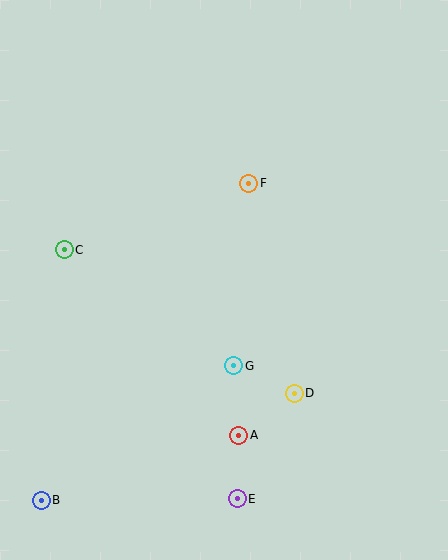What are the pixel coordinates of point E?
Point E is at (237, 499).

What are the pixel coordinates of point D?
Point D is at (294, 393).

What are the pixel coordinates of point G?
Point G is at (234, 366).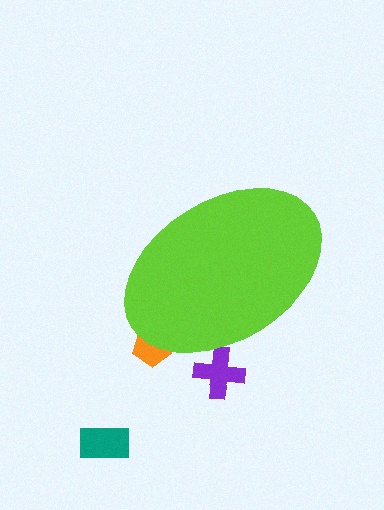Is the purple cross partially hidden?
Yes, the purple cross is partially hidden behind the lime ellipse.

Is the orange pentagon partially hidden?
Yes, the orange pentagon is partially hidden behind the lime ellipse.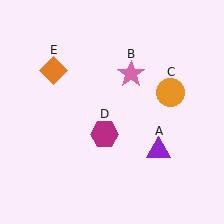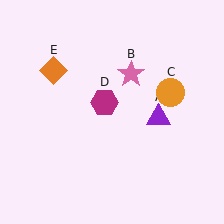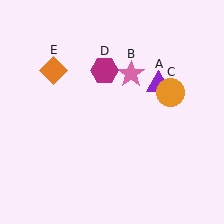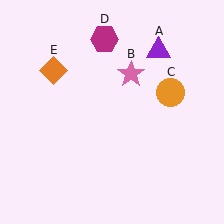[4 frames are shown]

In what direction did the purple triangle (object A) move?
The purple triangle (object A) moved up.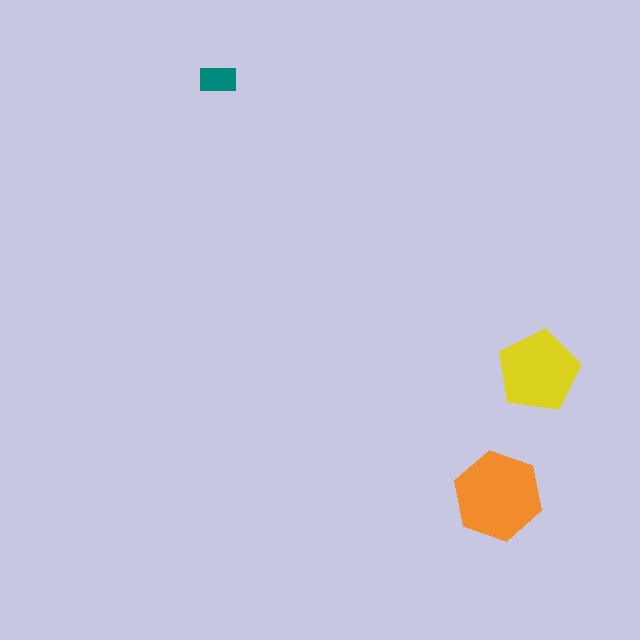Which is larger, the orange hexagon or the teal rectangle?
The orange hexagon.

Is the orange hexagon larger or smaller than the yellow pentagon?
Larger.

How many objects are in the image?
There are 3 objects in the image.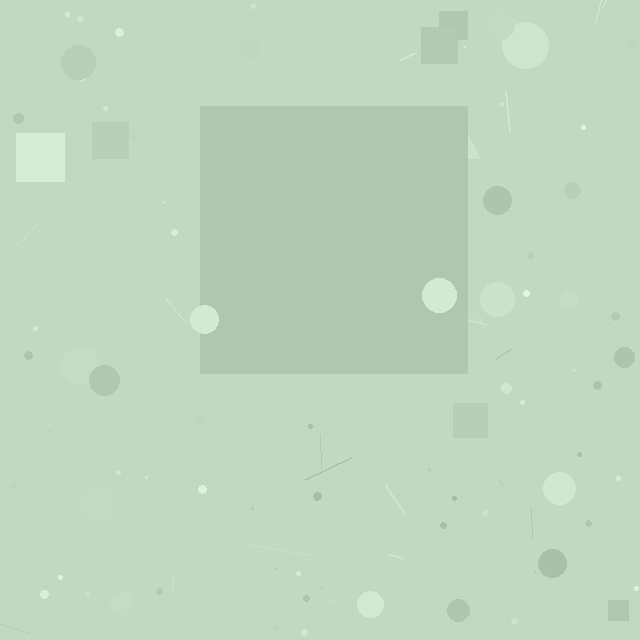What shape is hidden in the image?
A square is hidden in the image.